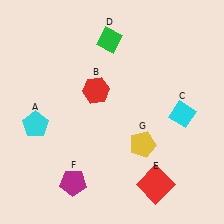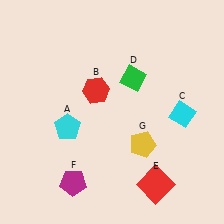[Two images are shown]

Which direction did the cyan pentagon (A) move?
The cyan pentagon (A) moved right.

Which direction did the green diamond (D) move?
The green diamond (D) moved down.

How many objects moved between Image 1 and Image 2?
2 objects moved between the two images.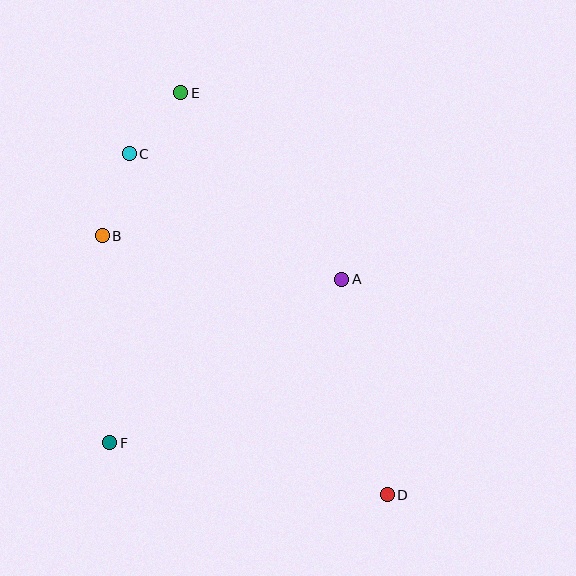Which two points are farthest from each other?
Points D and E are farthest from each other.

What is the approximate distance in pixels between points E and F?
The distance between E and F is approximately 357 pixels.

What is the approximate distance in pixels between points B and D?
The distance between B and D is approximately 385 pixels.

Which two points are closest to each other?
Points C and E are closest to each other.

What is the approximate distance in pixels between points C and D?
The distance between C and D is approximately 427 pixels.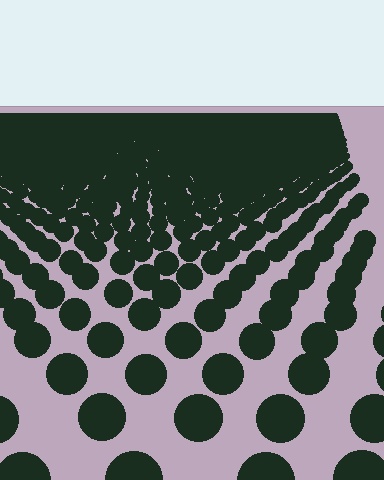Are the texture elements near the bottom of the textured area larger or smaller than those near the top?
Larger. Near the bottom, elements are closer to the viewer and appear at a bigger on-screen size.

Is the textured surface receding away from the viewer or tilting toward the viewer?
The surface is receding away from the viewer. Texture elements get smaller and denser toward the top.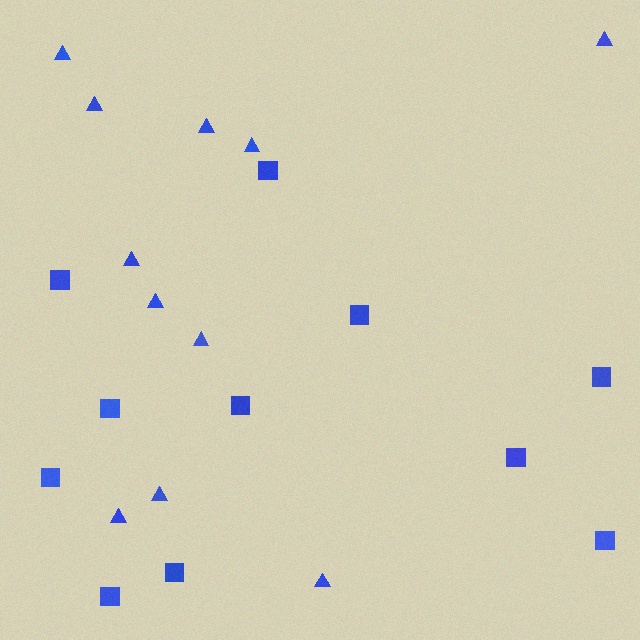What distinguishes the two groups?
There are 2 groups: one group of squares (11) and one group of triangles (11).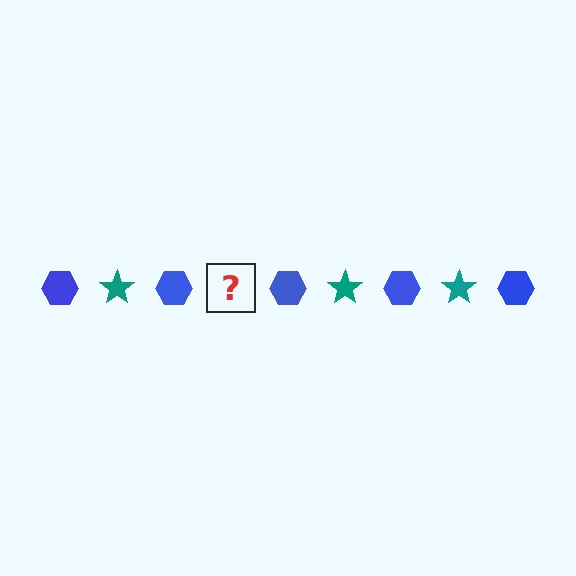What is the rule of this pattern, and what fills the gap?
The rule is that the pattern alternates between blue hexagon and teal star. The gap should be filled with a teal star.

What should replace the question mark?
The question mark should be replaced with a teal star.